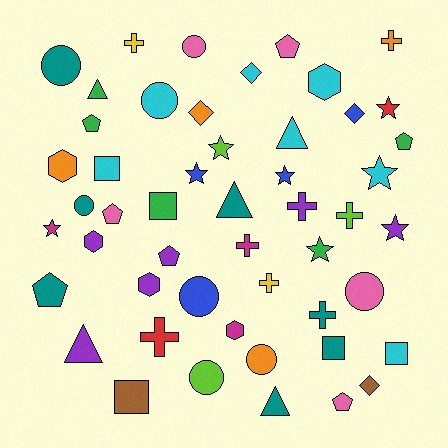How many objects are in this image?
There are 50 objects.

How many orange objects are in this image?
There are 4 orange objects.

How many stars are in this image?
There are 8 stars.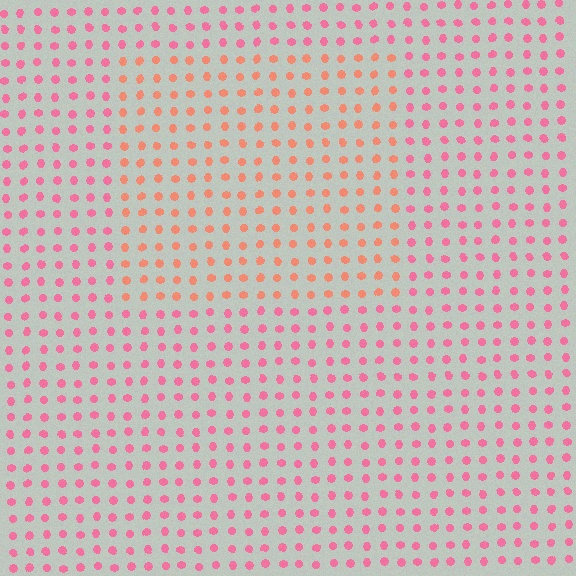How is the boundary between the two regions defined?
The boundary is defined purely by a slight shift in hue (about 33 degrees). Spacing, size, and orientation are identical on both sides.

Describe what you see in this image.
The image is filled with small pink elements in a uniform arrangement. A rectangle-shaped region is visible where the elements are tinted to a slightly different hue, forming a subtle color boundary.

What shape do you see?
I see a rectangle.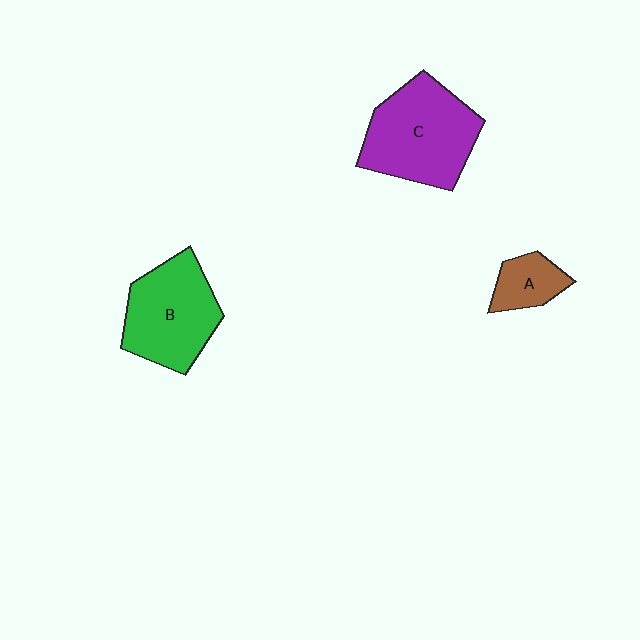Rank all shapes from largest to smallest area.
From largest to smallest: C (purple), B (green), A (brown).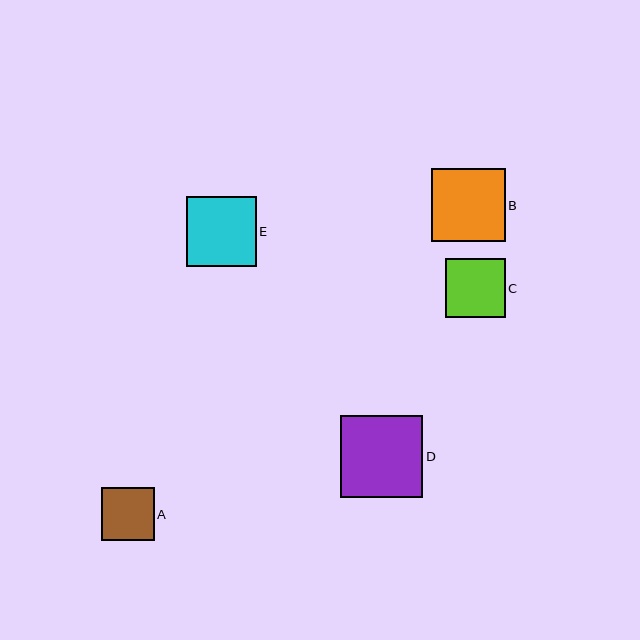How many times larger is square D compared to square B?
Square D is approximately 1.1 times the size of square B.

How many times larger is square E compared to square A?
Square E is approximately 1.3 times the size of square A.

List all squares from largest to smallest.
From largest to smallest: D, B, E, C, A.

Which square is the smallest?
Square A is the smallest with a size of approximately 53 pixels.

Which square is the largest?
Square D is the largest with a size of approximately 82 pixels.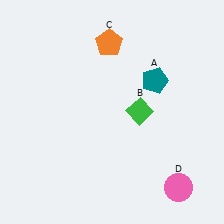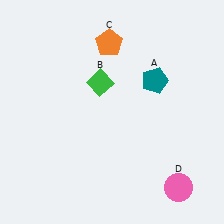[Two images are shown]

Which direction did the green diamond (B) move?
The green diamond (B) moved left.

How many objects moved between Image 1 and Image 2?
1 object moved between the two images.